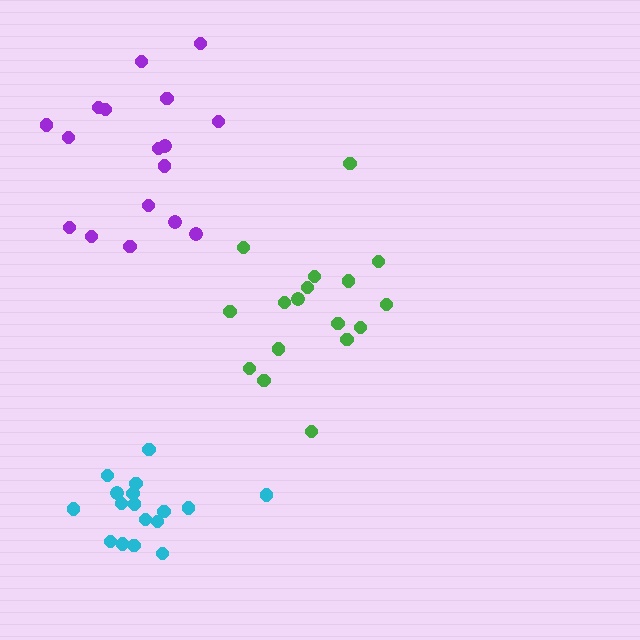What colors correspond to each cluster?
The clusters are colored: green, cyan, purple.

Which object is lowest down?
The cyan cluster is bottommost.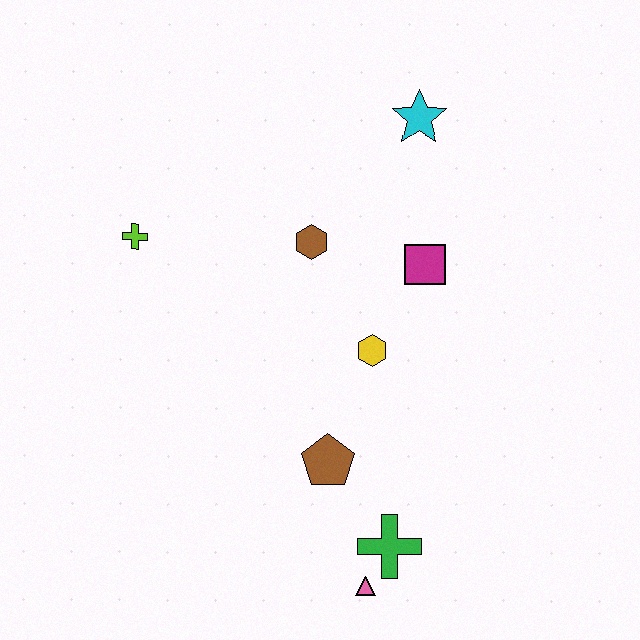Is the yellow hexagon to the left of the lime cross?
No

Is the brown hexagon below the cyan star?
Yes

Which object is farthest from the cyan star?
The pink triangle is farthest from the cyan star.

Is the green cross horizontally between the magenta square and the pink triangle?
Yes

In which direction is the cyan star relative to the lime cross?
The cyan star is to the right of the lime cross.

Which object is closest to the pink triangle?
The green cross is closest to the pink triangle.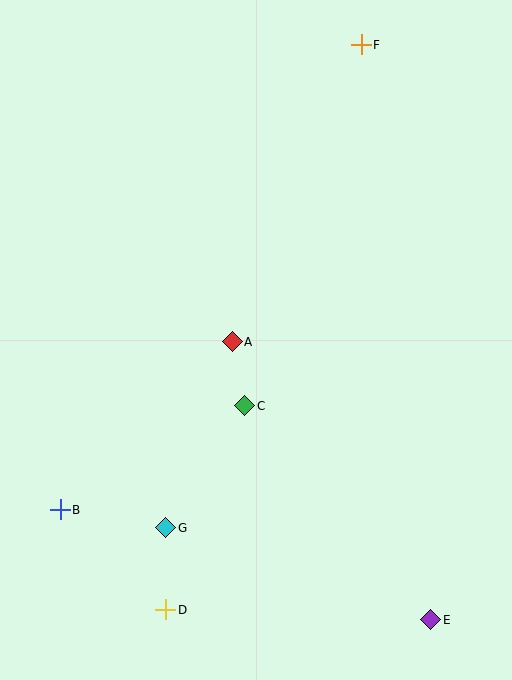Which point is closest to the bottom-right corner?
Point E is closest to the bottom-right corner.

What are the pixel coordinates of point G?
Point G is at (165, 528).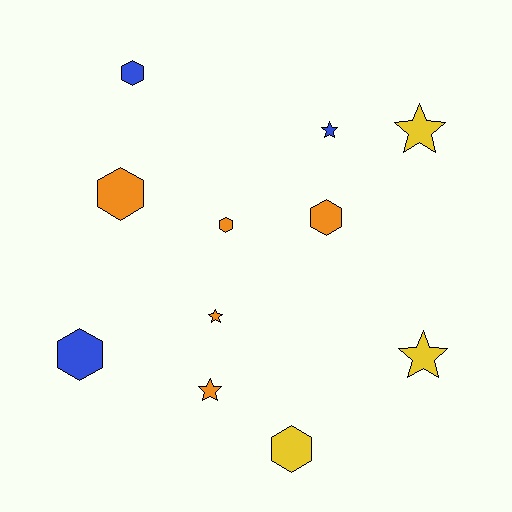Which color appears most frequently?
Orange, with 5 objects.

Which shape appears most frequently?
Hexagon, with 6 objects.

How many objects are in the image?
There are 11 objects.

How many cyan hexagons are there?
There are no cyan hexagons.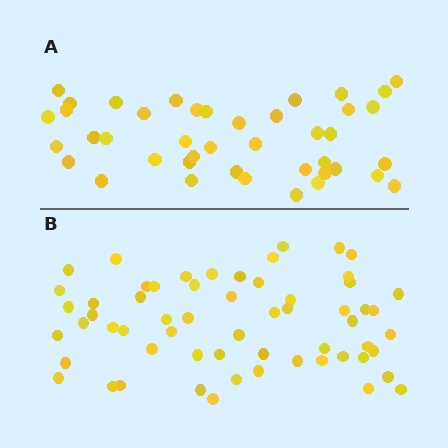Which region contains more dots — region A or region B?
Region B (the bottom region) has more dots.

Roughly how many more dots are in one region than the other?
Region B has approximately 20 more dots than region A.